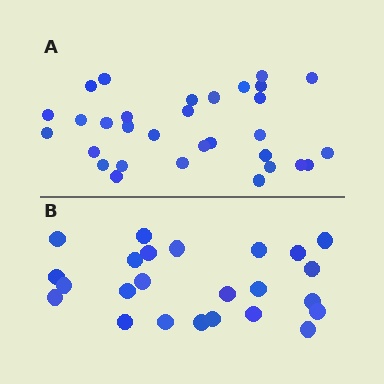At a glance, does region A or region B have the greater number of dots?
Region A (the top region) has more dots.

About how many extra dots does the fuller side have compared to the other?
Region A has roughly 8 or so more dots than region B.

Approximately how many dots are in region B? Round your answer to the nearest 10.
About 20 dots. (The exact count is 24, which rounds to 20.)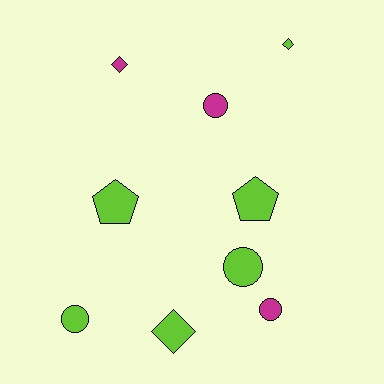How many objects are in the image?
There are 9 objects.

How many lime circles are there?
There are 2 lime circles.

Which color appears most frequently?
Lime, with 6 objects.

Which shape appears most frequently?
Circle, with 4 objects.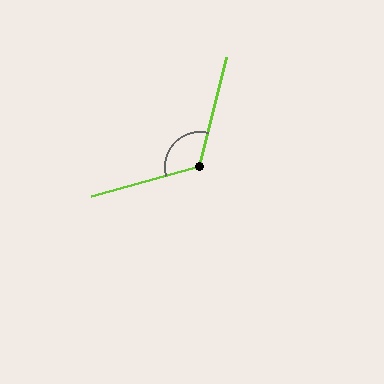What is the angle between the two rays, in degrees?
Approximately 119 degrees.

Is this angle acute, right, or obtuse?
It is obtuse.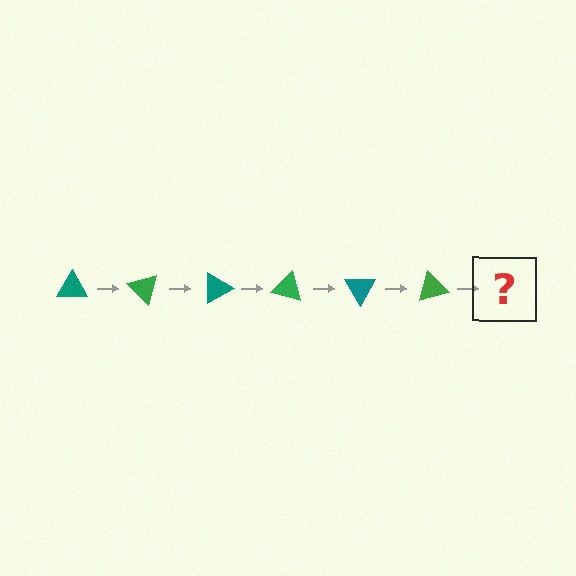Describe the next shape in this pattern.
It should be a teal triangle, rotated 270 degrees from the start.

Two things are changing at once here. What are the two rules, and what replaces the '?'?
The two rules are that it rotates 45 degrees each step and the color cycles through teal and green. The '?' should be a teal triangle, rotated 270 degrees from the start.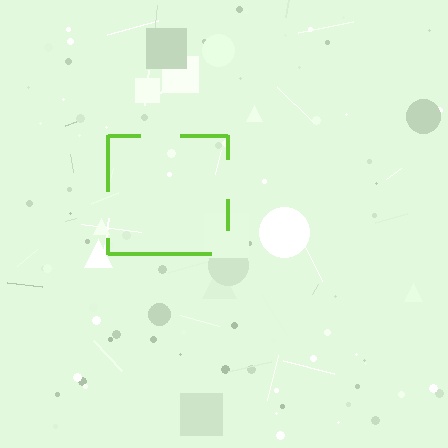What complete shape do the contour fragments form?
The contour fragments form a square.